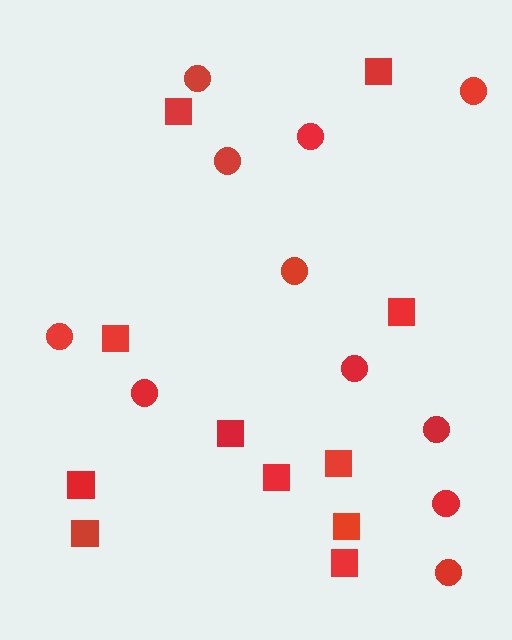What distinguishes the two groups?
There are 2 groups: one group of squares (11) and one group of circles (11).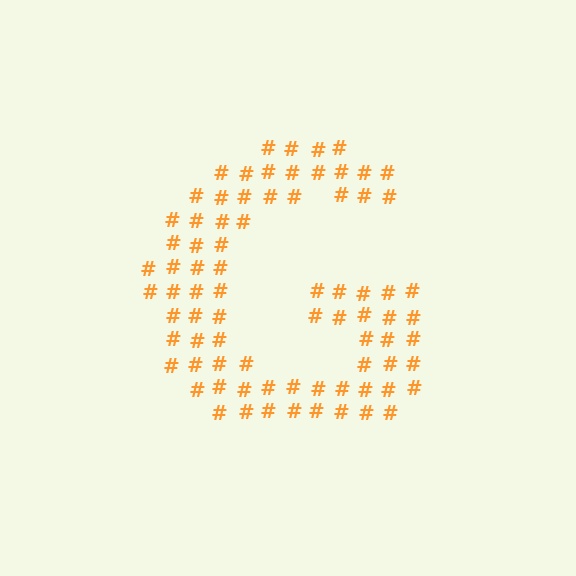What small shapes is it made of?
It is made of small hash symbols.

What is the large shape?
The large shape is the letter G.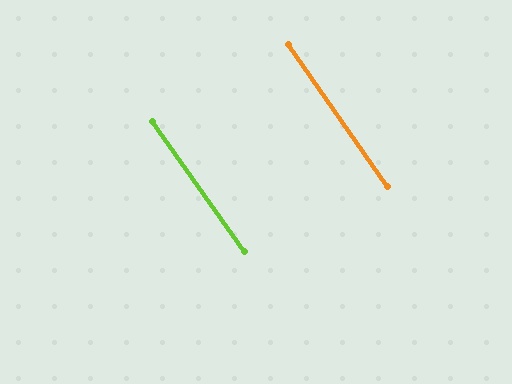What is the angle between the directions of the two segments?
Approximately 0 degrees.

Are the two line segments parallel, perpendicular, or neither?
Parallel — their directions differ by only 0.5°.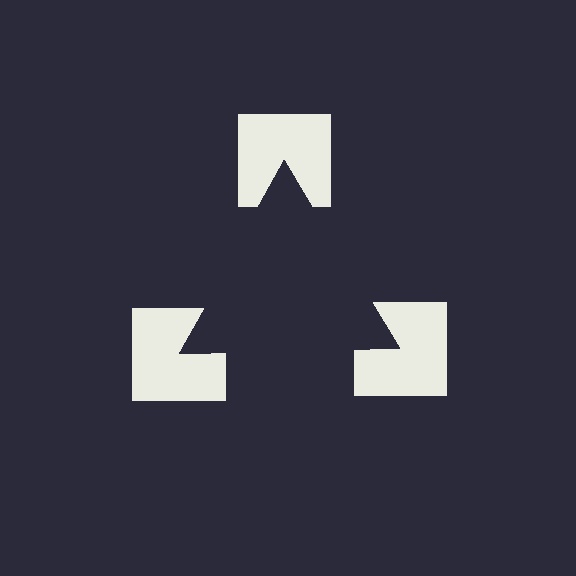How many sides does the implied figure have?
3 sides.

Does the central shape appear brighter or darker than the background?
It typically appears slightly darker than the background, even though no actual brightness change is drawn.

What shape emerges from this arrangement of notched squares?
An illusory triangle — its edges are inferred from the aligned wedge cuts in the notched squares, not physically drawn.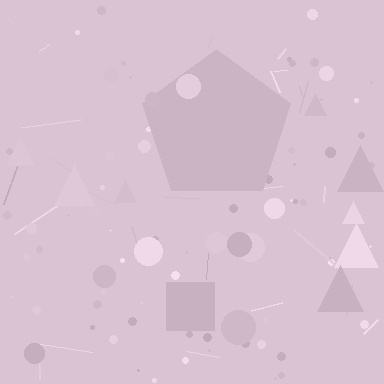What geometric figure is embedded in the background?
A pentagon is embedded in the background.